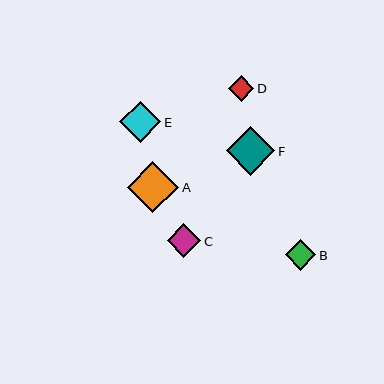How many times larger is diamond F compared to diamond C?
Diamond F is approximately 1.4 times the size of diamond C.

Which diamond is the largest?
Diamond A is the largest with a size of approximately 51 pixels.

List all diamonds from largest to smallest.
From largest to smallest: A, F, E, C, B, D.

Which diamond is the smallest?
Diamond D is the smallest with a size of approximately 26 pixels.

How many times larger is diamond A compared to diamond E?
Diamond A is approximately 1.2 times the size of diamond E.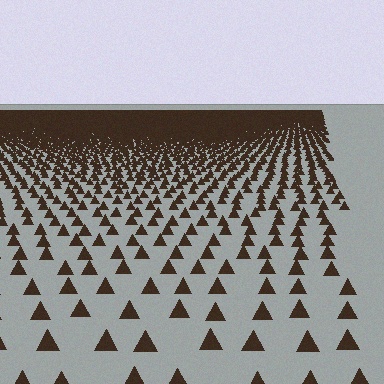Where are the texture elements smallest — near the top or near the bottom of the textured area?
Near the top.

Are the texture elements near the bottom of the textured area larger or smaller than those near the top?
Larger. Near the bottom, elements are closer to the viewer and appear at a bigger on-screen size.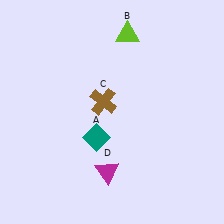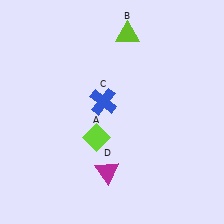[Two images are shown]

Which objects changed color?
A changed from teal to lime. C changed from brown to blue.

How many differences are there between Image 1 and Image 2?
There are 2 differences between the two images.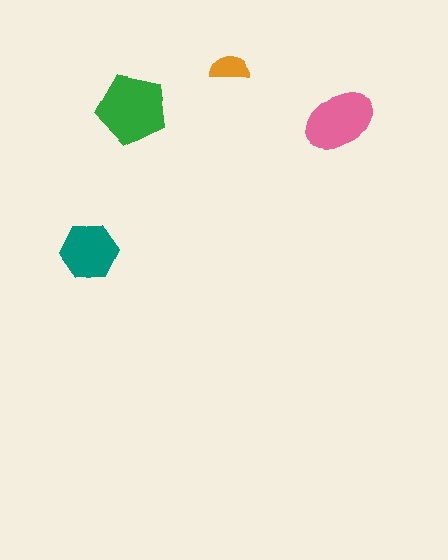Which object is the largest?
The green pentagon.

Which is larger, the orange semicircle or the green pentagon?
The green pentagon.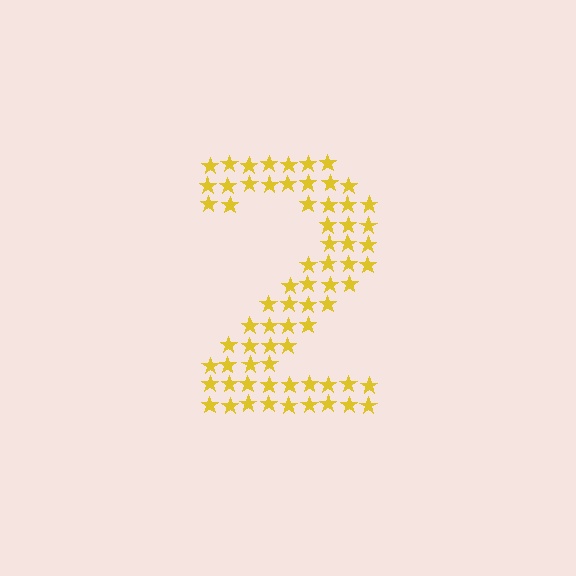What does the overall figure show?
The overall figure shows the digit 2.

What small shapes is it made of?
It is made of small stars.